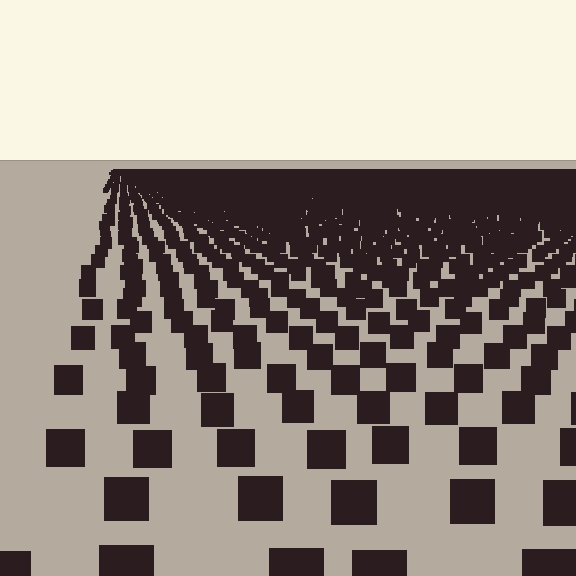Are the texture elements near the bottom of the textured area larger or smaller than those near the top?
Larger. Near the bottom, elements are closer to the viewer and appear at a bigger on-screen size.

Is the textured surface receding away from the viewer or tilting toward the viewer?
The surface is receding away from the viewer. Texture elements get smaller and denser toward the top.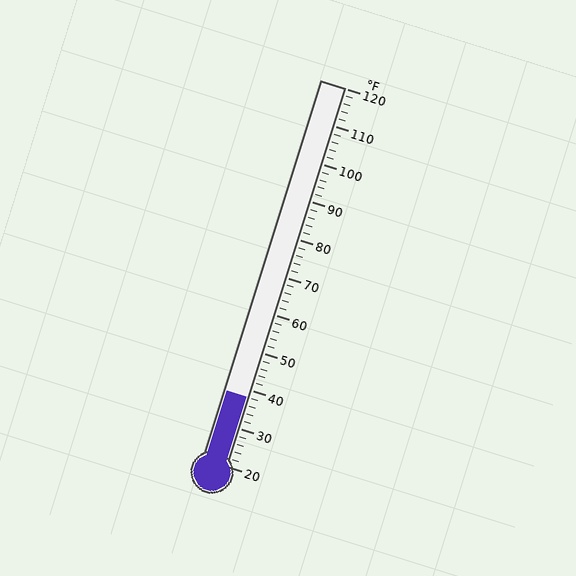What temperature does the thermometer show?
The thermometer shows approximately 38°F.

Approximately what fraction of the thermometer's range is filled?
The thermometer is filled to approximately 20% of its range.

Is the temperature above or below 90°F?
The temperature is below 90°F.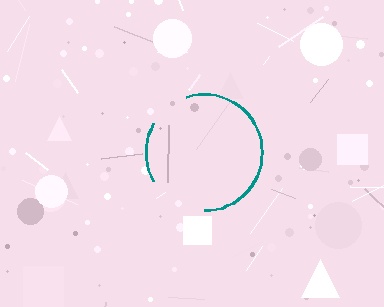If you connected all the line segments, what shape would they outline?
They would outline a circle.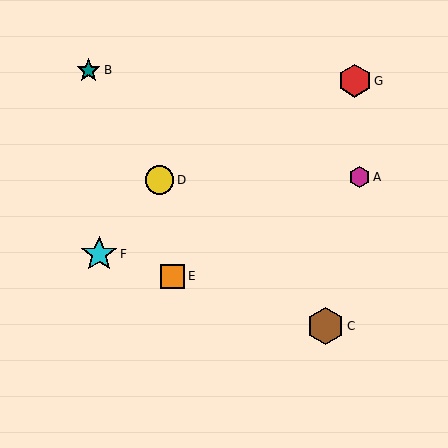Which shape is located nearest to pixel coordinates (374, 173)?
The magenta hexagon (labeled A) at (359, 177) is nearest to that location.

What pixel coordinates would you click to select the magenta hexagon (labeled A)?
Click at (359, 177) to select the magenta hexagon A.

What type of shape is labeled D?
Shape D is a yellow circle.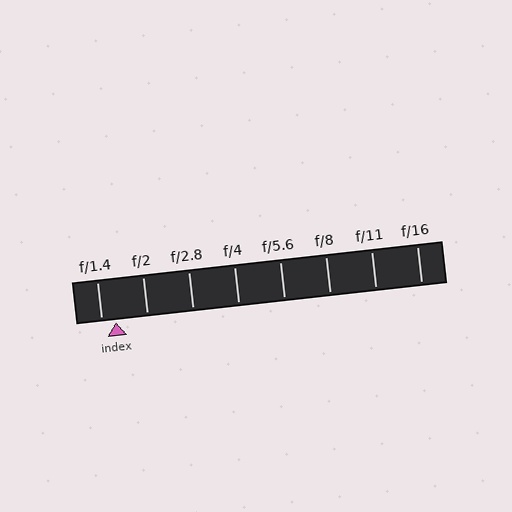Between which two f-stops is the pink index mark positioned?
The index mark is between f/1.4 and f/2.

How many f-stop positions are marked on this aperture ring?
There are 8 f-stop positions marked.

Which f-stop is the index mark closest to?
The index mark is closest to f/1.4.